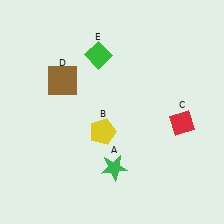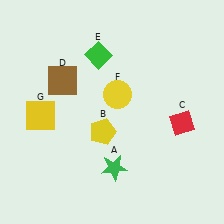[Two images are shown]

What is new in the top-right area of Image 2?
A yellow circle (F) was added in the top-right area of Image 2.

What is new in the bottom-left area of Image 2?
A yellow square (G) was added in the bottom-left area of Image 2.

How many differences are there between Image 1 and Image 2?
There are 2 differences between the two images.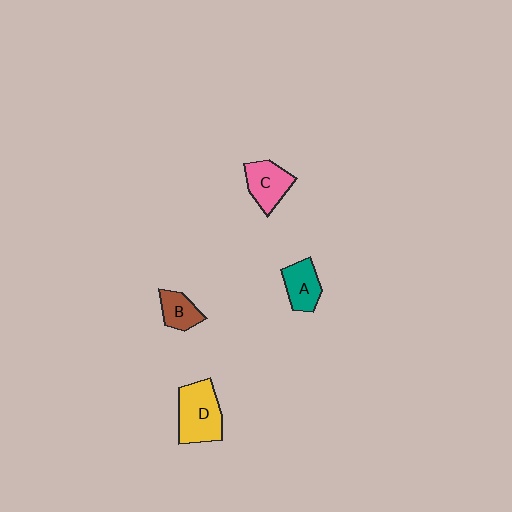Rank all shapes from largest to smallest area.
From largest to smallest: D (yellow), C (pink), A (teal), B (brown).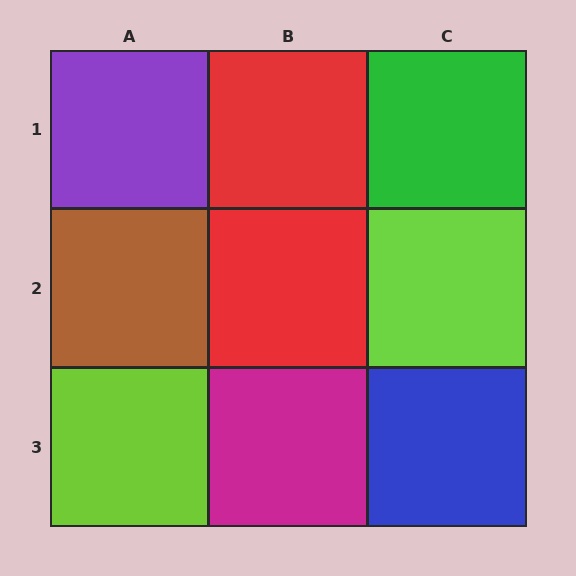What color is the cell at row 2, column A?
Brown.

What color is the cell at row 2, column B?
Red.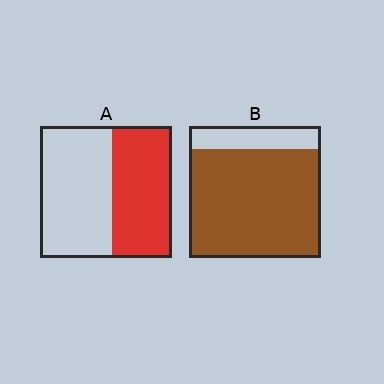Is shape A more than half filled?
No.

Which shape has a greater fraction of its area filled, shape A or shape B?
Shape B.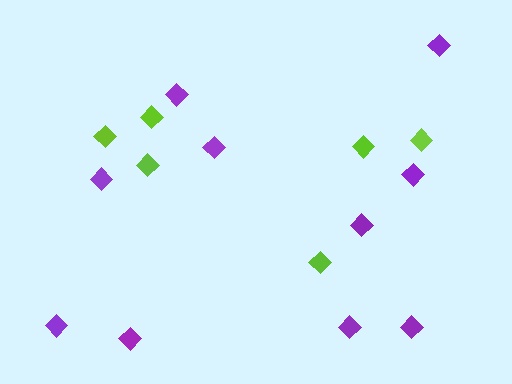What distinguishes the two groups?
There are 2 groups: one group of lime diamonds (6) and one group of purple diamonds (10).